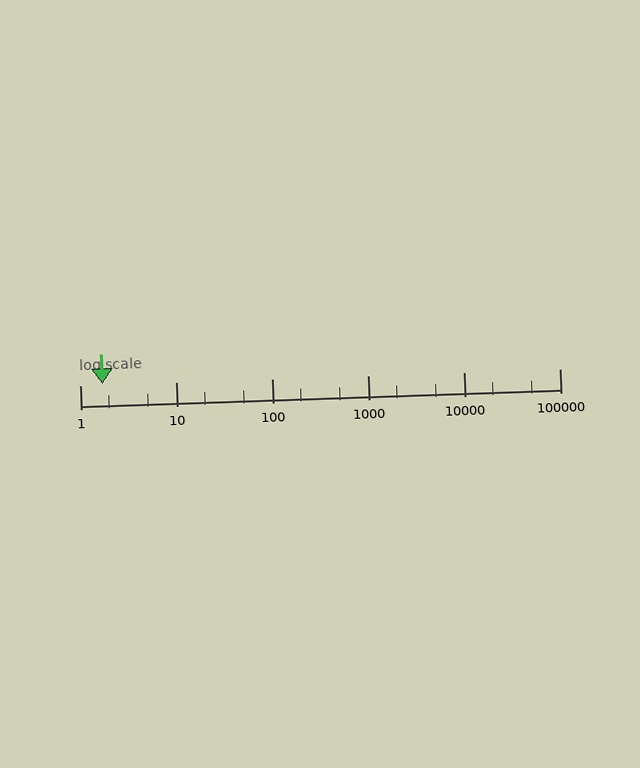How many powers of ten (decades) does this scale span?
The scale spans 5 decades, from 1 to 100000.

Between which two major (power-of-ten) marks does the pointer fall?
The pointer is between 1 and 10.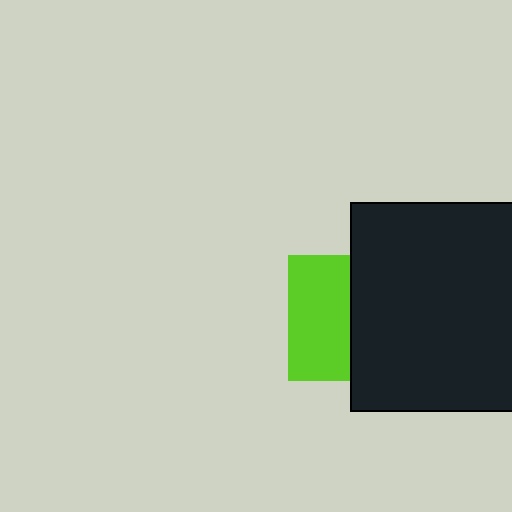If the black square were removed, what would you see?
You would see the complete lime square.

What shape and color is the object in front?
The object in front is a black square.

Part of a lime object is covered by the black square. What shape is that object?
It is a square.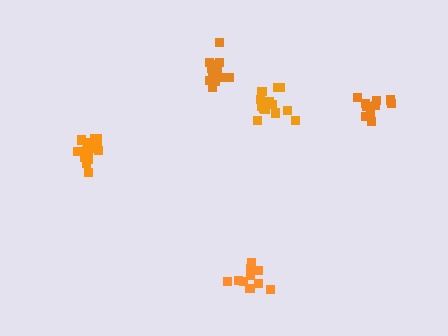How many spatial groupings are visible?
There are 5 spatial groupings.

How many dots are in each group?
Group 1: 14 dots, Group 2: 13 dots, Group 3: 15 dots, Group 4: 10 dots, Group 5: 11 dots (63 total).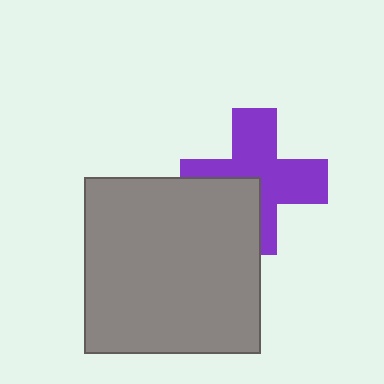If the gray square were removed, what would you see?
You would see the complete purple cross.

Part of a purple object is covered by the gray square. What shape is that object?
It is a cross.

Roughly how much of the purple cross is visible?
Most of it is visible (roughly 67%).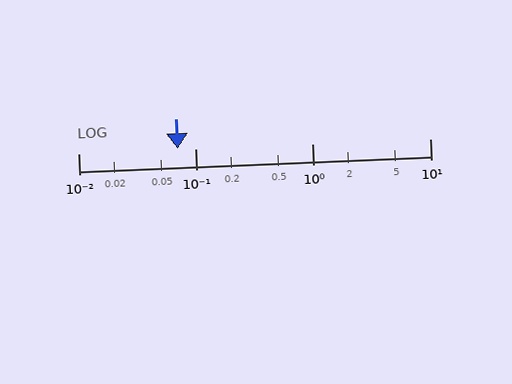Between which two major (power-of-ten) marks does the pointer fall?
The pointer is between 0.01 and 0.1.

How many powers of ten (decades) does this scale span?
The scale spans 3 decades, from 0.01 to 10.